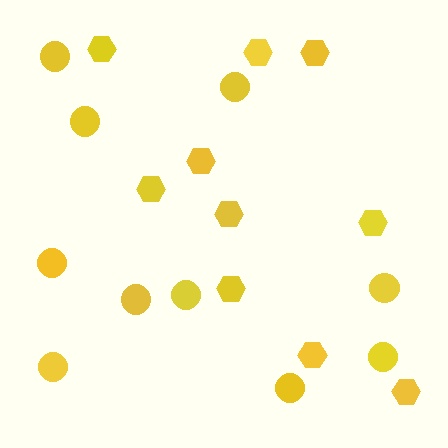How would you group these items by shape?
There are 2 groups: one group of circles (10) and one group of hexagons (10).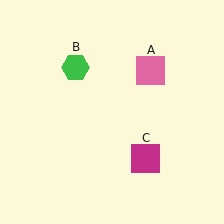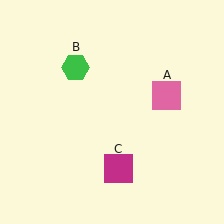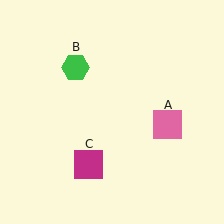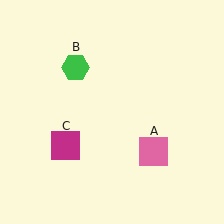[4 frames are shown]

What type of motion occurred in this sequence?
The pink square (object A), magenta square (object C) rotated clockwise around the center of the scene.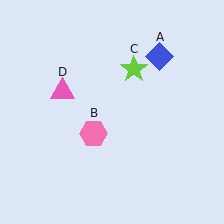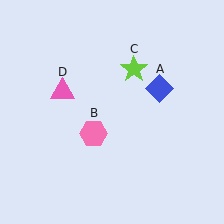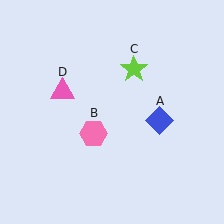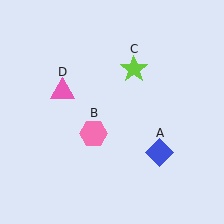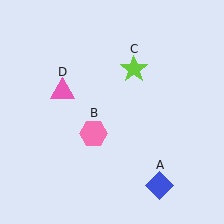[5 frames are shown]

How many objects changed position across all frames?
1 object changed position: blue diamond (object A).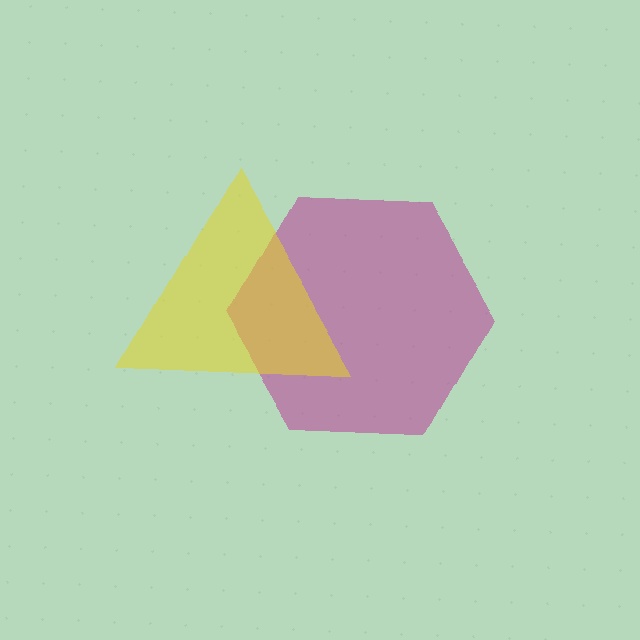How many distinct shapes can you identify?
There are 2 distinct shapes: a magenta hexagon, a yellow triangle.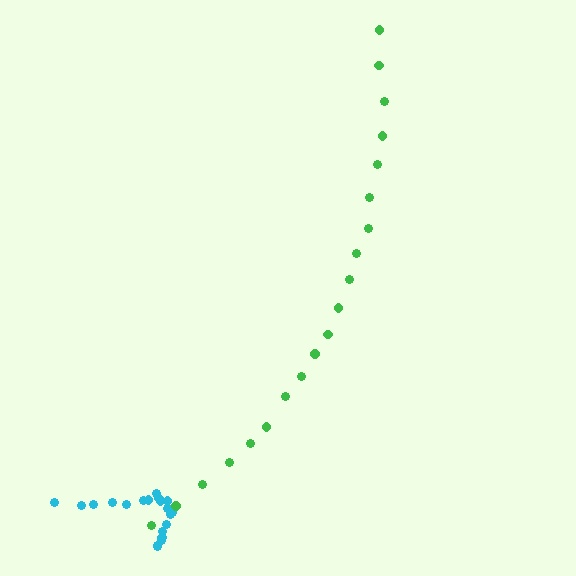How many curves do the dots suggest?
There are 2 distinct paths.